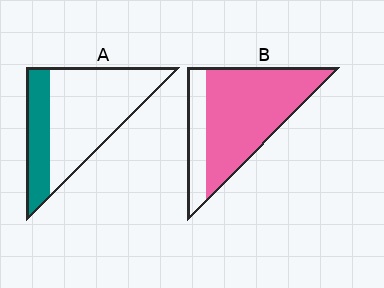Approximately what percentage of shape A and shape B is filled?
A is approximately 30% and B is approximately 75%.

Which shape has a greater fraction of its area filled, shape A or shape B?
Shape B.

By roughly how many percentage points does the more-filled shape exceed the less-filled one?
By roughly 50 percentage points (B over A).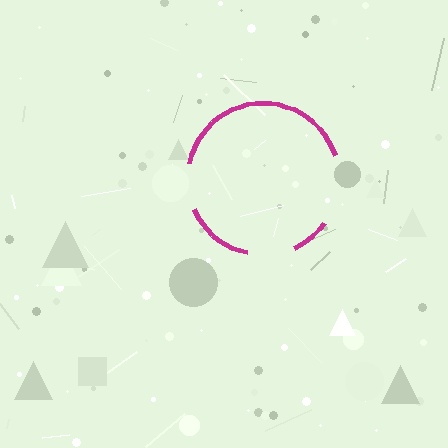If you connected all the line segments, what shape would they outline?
They would outline a circle.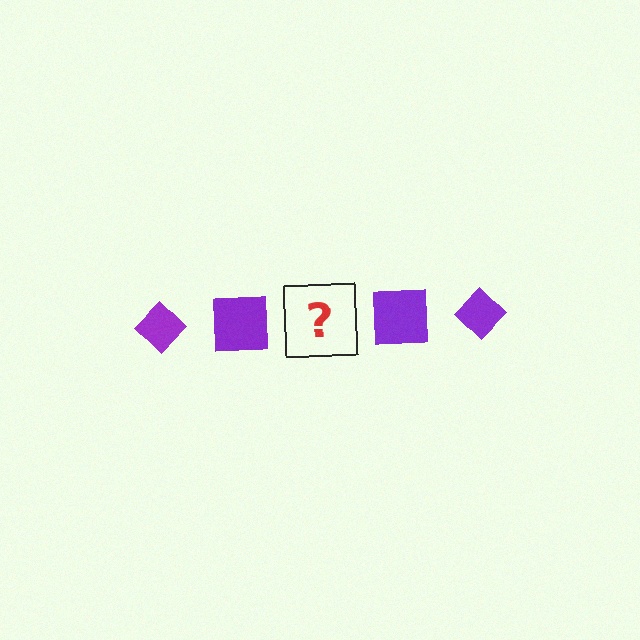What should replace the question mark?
The question mark should be replaced with a purple diamond.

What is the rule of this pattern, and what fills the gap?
The rule is that the pattern cycles through diamond, square shapes in purple. The gap should be filled with a purple diamond.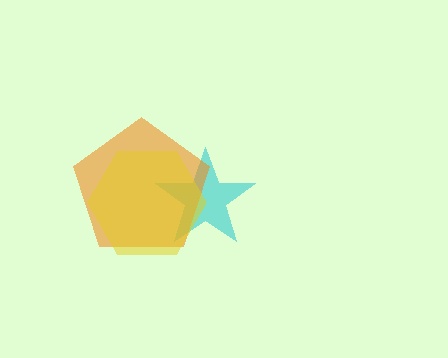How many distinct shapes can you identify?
There are 3 distinct shapes: a cyan star, an orange pentagon, a yellow hexagon.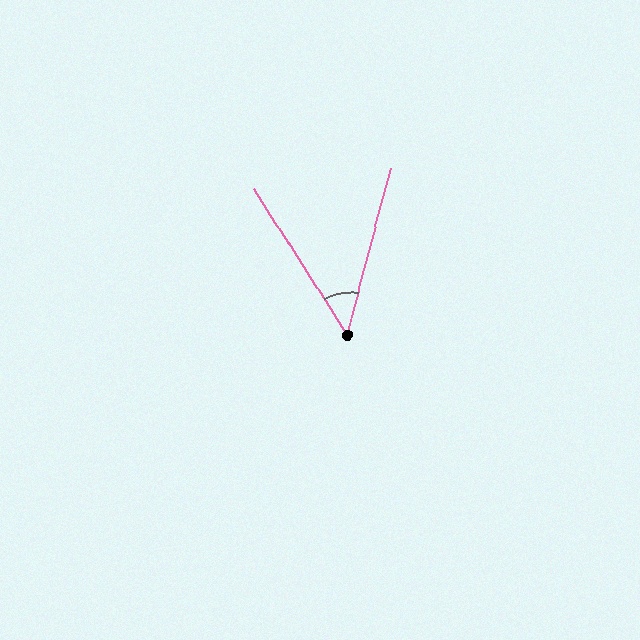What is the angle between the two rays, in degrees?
Approximately 47 degrees.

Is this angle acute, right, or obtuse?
It is acute.